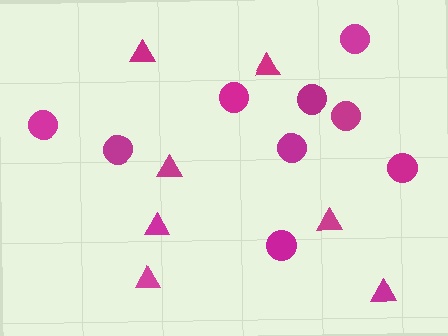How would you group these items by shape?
There are 2 groups: one group of circles (9) and one group of triangles (7).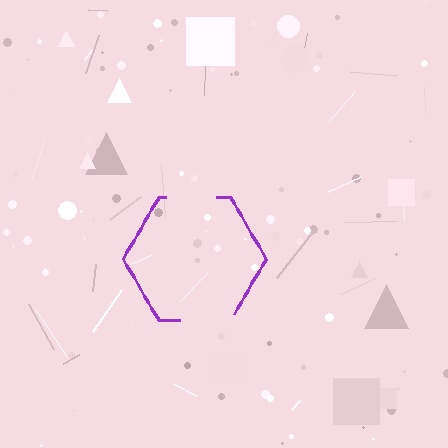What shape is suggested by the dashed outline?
The dashed outline suggests a hexagon.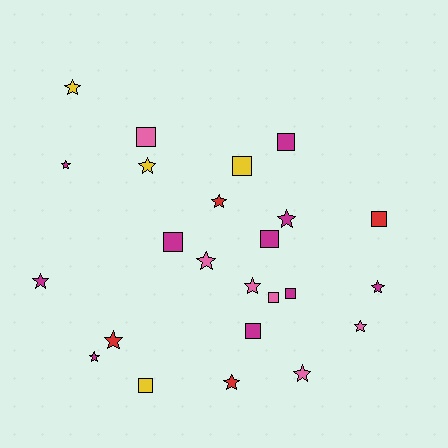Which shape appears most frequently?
Star, with 14 objects.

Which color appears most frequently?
Magenta, with 10 objects.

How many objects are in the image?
There are 24 objects.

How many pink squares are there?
There are 2 pink squares.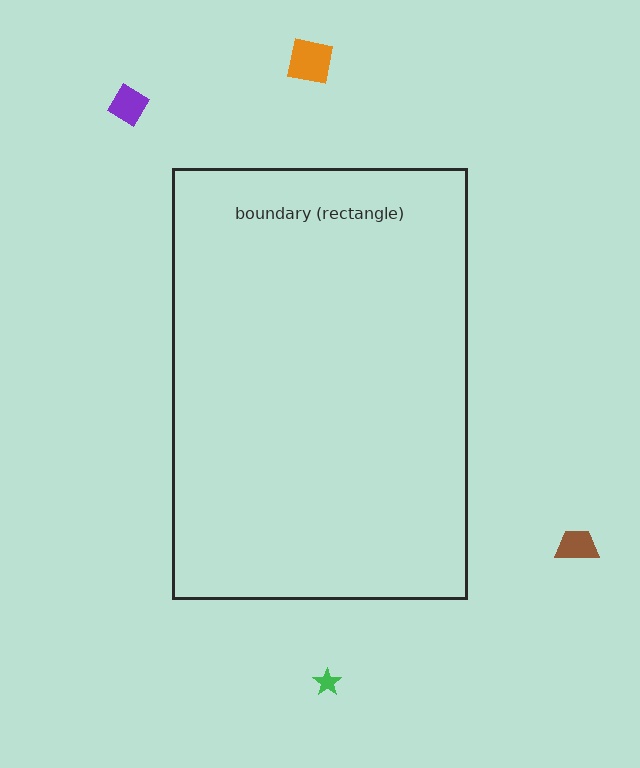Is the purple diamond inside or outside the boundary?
Outside.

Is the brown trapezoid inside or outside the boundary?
Outside.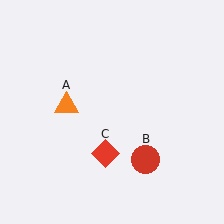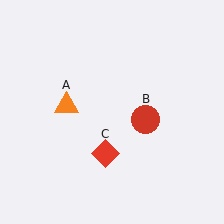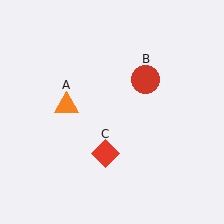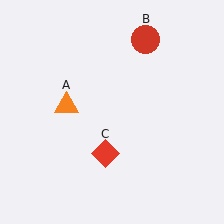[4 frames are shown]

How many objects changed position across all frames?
1 object changed position: red circle (object B).